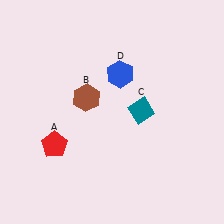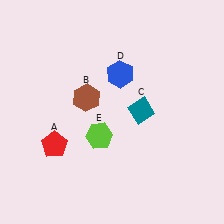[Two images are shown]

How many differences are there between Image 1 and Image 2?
There is 1 difference between the two images.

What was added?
A lime hexagon (E) was added in Image 2.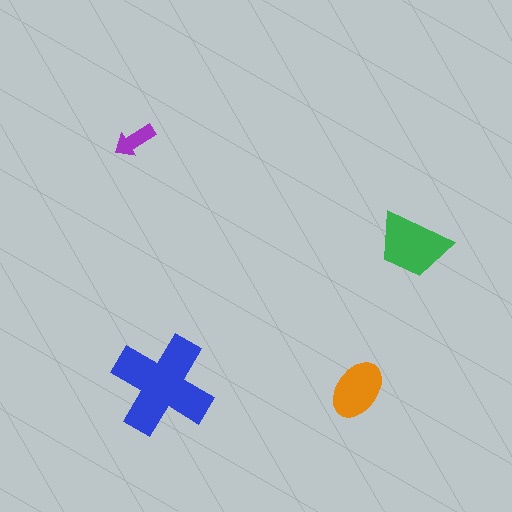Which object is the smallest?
The purple arrow.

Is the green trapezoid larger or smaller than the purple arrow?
Larger.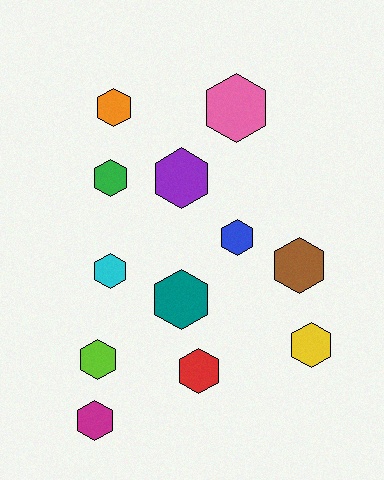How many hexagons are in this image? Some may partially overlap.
There are 12 hexagons.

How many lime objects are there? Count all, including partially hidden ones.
There is 1 lime object.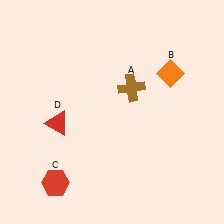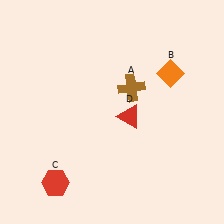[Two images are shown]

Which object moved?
The red triangle (D) moved right.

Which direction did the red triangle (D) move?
The red triangle (D) moved right.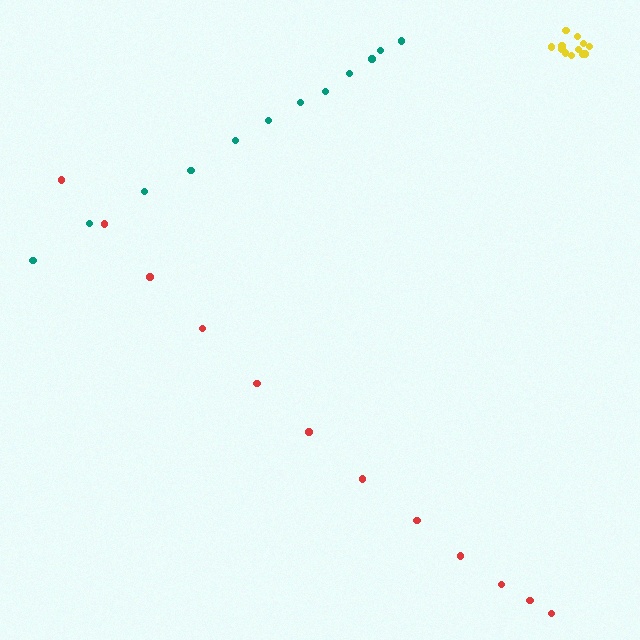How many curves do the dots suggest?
There are 3 distinct paths.